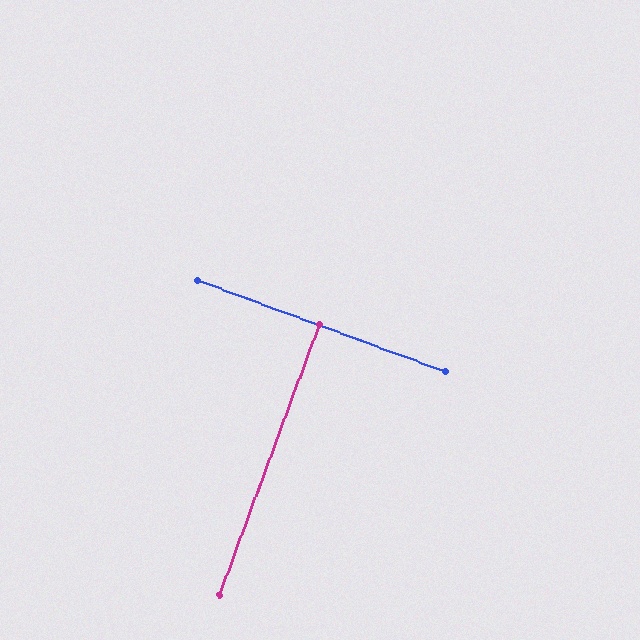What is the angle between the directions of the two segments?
Approximately 90 degrees.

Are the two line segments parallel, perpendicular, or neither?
Perpendicular — they meet at approximately 90°.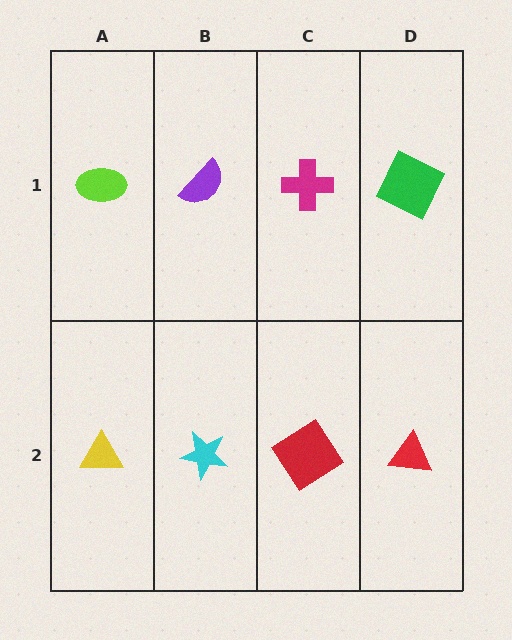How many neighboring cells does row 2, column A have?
2.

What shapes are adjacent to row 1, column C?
A red diamond (row 2, column C), a purple semicircle (row 1, column B), a green square (row 1, column D).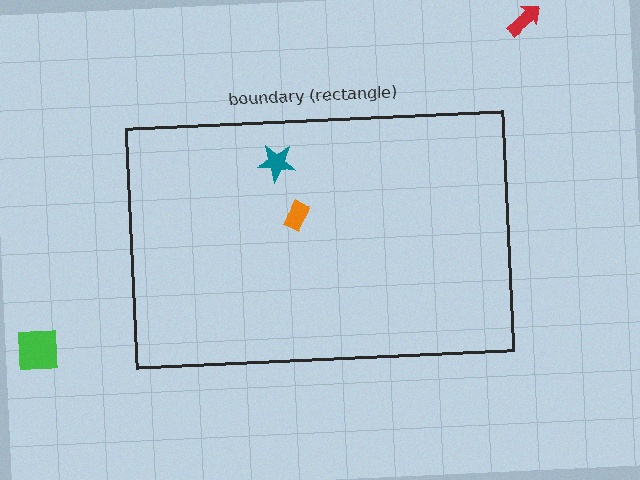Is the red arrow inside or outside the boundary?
Outside.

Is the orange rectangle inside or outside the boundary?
Inside.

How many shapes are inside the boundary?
2 inside, 2 outside.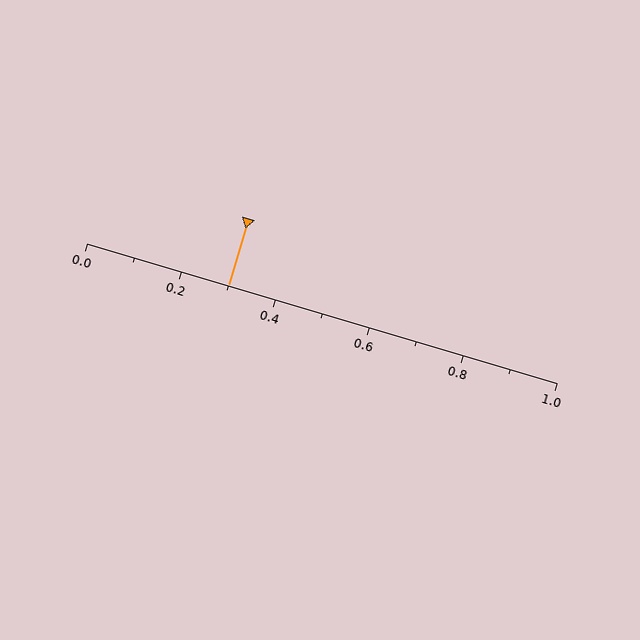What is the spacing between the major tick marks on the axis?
The major ticks are spaced 0.2 apart.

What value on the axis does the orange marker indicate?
The marker indicates approximately 0.3.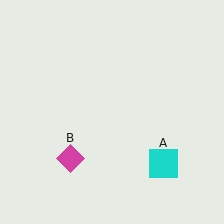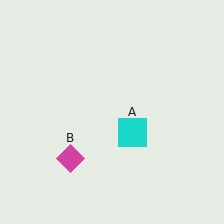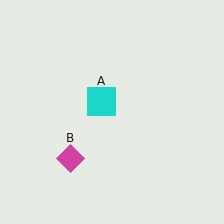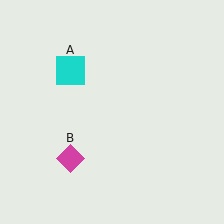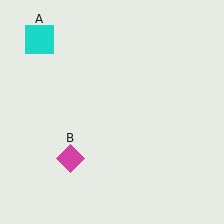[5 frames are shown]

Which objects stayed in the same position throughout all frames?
Magenta diamond (object B) remained stationary.